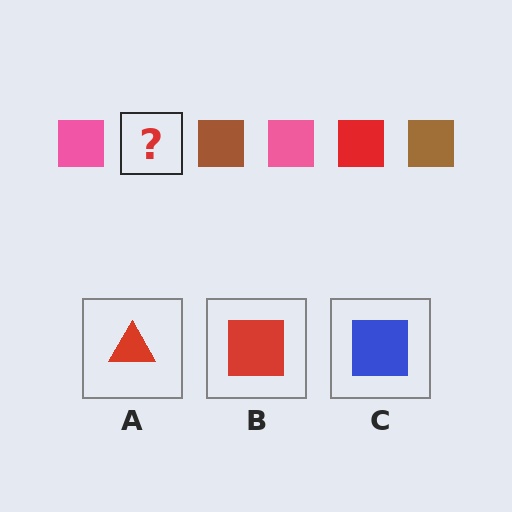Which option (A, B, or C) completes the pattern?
B.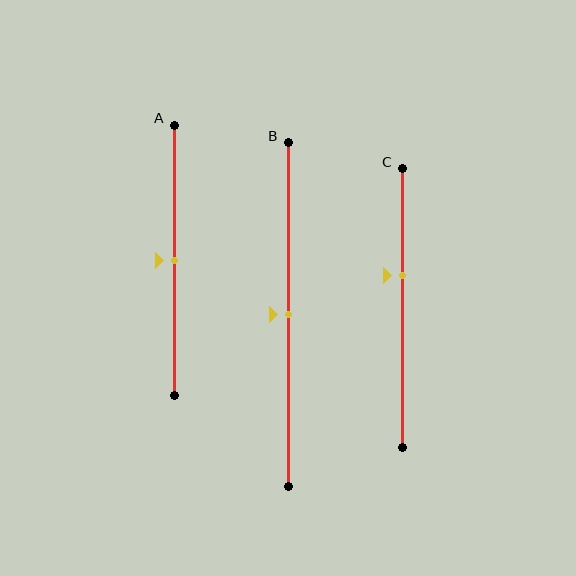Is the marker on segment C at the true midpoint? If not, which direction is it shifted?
No, the marker on segment C is shifted upward by about 12% of the segment length.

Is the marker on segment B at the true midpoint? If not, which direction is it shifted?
Yes, the marker on segment B is at the true midpoint.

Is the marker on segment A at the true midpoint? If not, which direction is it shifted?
Yes, the marker on segment A is at the true midpoint.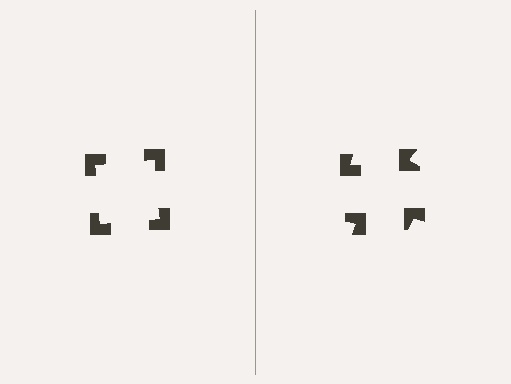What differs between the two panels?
The notched squares are positioned identically on both sides; only the wedge orientations differ. On the left they align to a square; on the right they are misaligned.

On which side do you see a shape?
An illusory square appears on the left side. On the right side the wedge cuts are rotated, so no coherent shape forms.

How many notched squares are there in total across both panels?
8 — 4 on each side.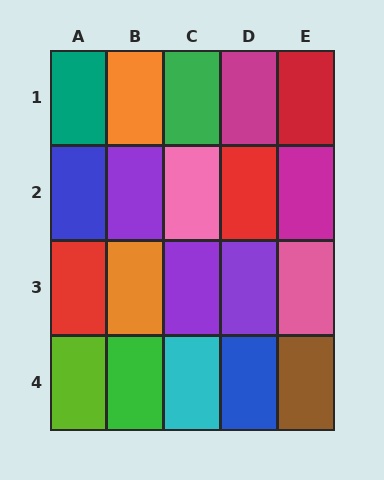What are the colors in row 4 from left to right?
Lime, green, cyan, blue, brown.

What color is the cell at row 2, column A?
Blue.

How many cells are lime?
1 cell is lime.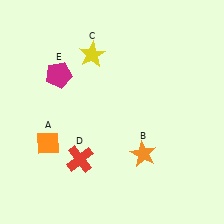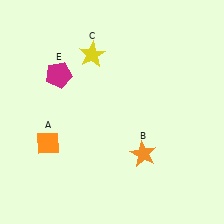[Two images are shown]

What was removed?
The red cross (D) was removed in Image 2.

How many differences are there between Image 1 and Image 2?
There is 1 difference between the two images.